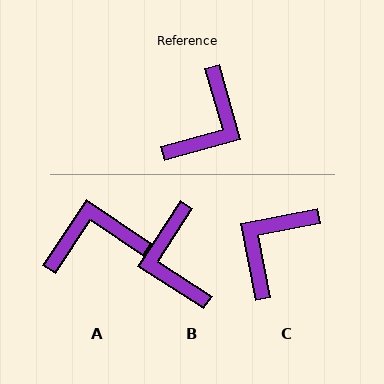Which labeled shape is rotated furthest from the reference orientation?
C, about 175 degrees away.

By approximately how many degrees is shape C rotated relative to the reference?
Approximately 175 degrees counter-clockwise.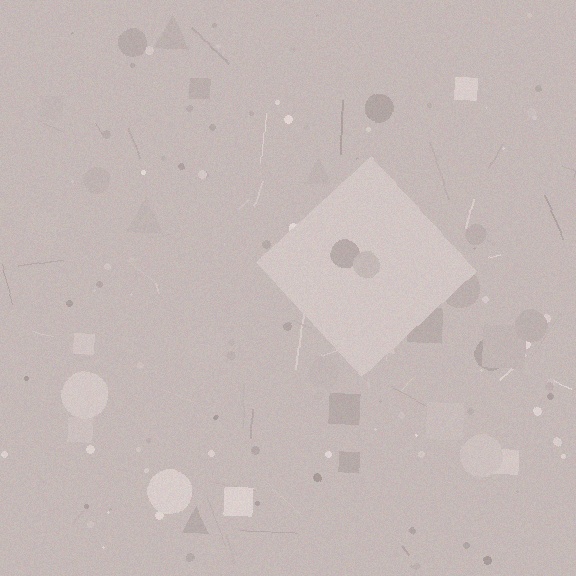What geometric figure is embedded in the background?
A diamond is embedded in the background.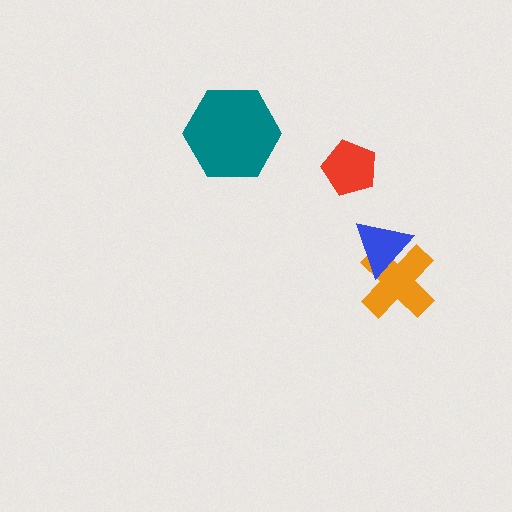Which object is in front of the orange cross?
The blue triangle is in front of the orange cross.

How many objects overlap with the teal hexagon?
0 objects overlap with the teal hexagon.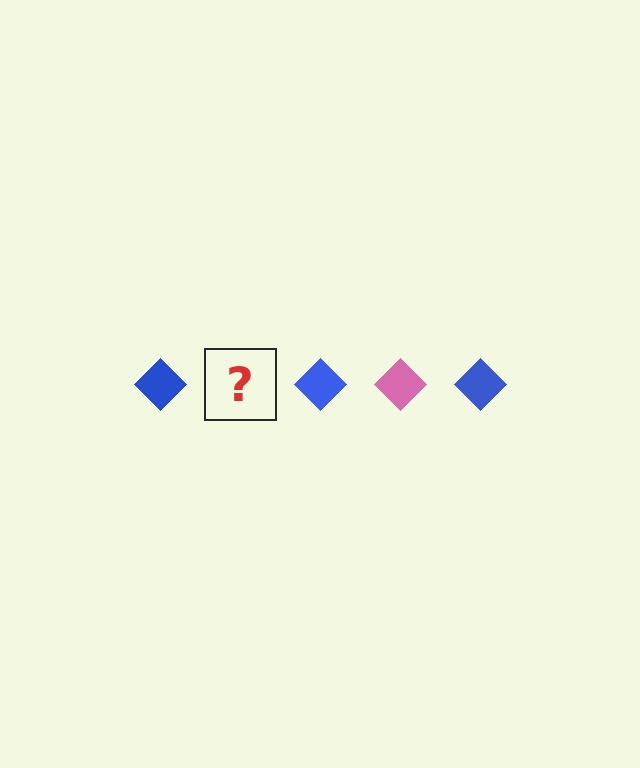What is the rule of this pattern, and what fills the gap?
The rule is that the pattern cycles through blue, pink diamonds. The gap should be filled with a pink diamond.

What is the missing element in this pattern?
The missing element is a pink diamond.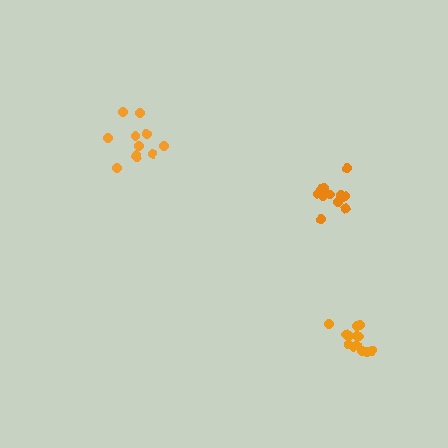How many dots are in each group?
Group 1: 12 dots, Group 2: 11 dots, Group 3: 13 dots (36 total).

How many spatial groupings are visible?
There are 3 spatial groupings.